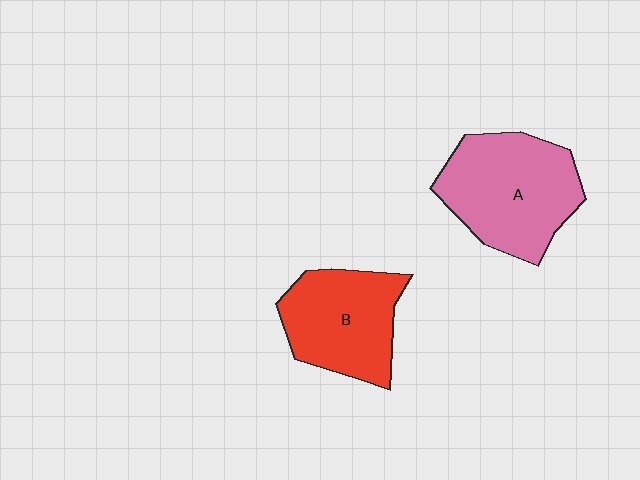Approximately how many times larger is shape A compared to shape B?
Approximately 1.2 times.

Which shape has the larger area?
Shape A (pink).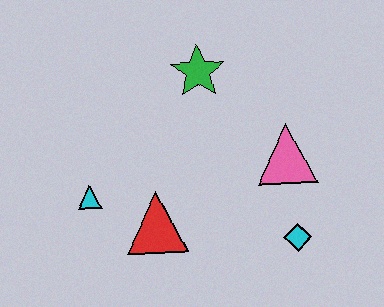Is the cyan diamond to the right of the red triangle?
Yes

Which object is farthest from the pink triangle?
The cyan triangle is farthest from the pink triangle.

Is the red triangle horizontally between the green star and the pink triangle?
No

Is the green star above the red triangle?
Yes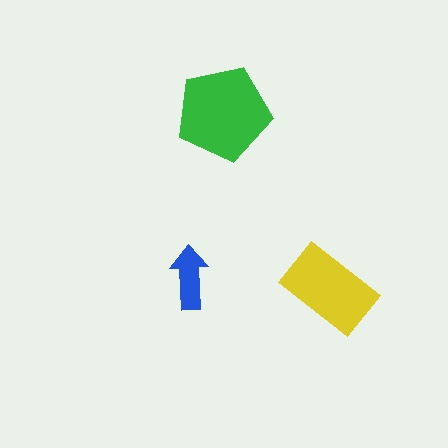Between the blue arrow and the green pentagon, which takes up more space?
The green pentagon.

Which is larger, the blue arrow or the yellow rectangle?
The yellow rectangle.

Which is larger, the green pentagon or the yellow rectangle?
The green pentagon.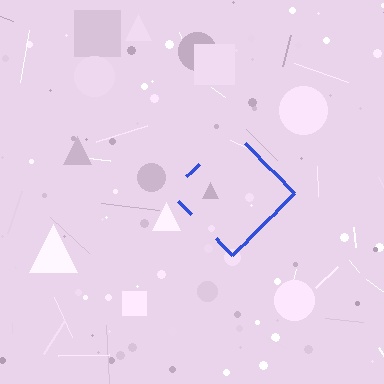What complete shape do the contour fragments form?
The contour fragments form a diamond.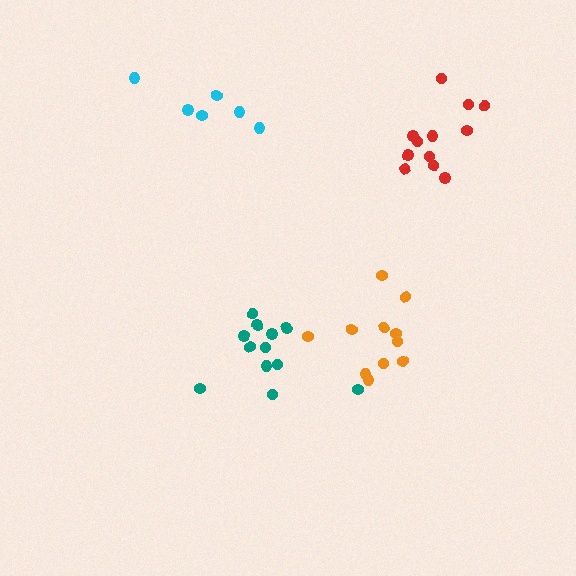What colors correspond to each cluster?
The clusters are colored: orange, red, cyan, teal.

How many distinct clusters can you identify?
There are 4 distinct clusters.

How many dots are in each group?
Group 1: 11 dots, Group 2: 12 dots, Group 3: 6 dots, Group 4: 12 dots (41 total).